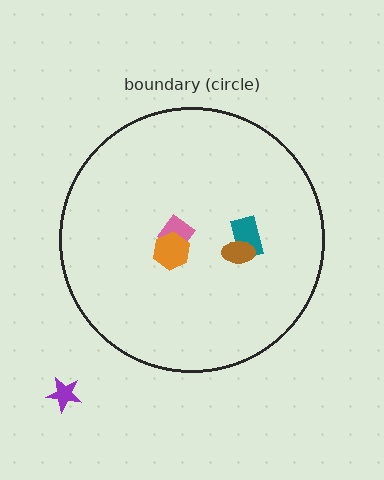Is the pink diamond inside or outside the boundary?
Inside.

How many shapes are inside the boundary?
4 inside, 1 outside.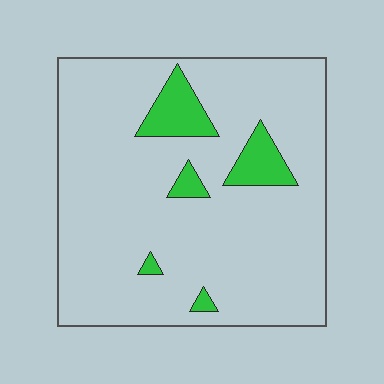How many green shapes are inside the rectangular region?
5.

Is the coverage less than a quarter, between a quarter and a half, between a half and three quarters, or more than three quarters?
Less than a quarter.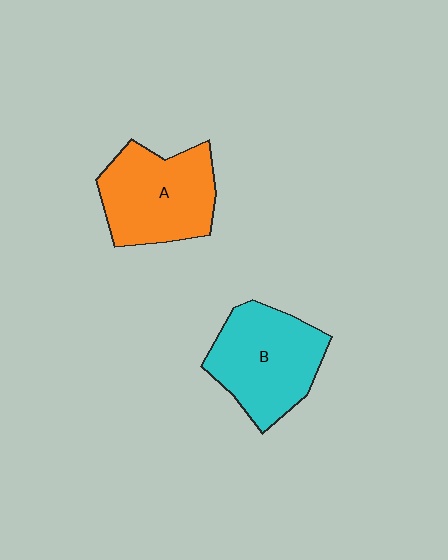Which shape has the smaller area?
Shape A (orange).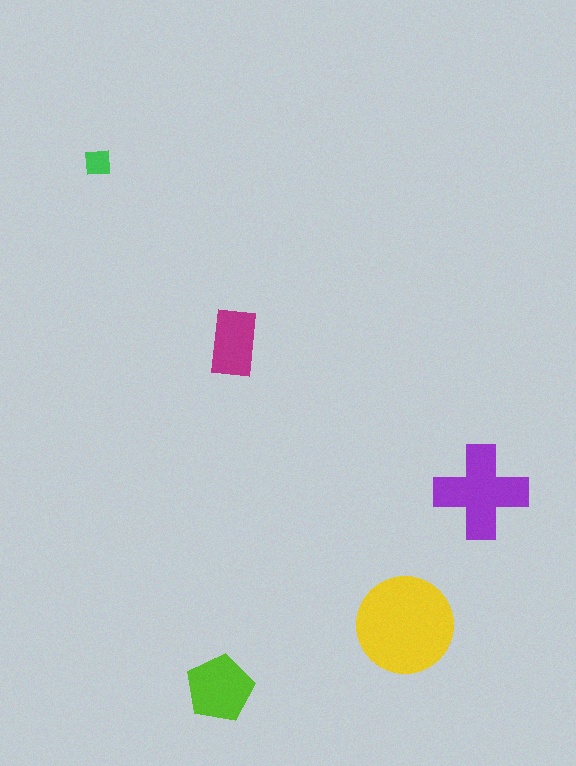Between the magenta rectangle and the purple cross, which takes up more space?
The purple cross.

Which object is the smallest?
The green square.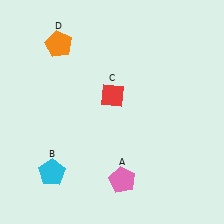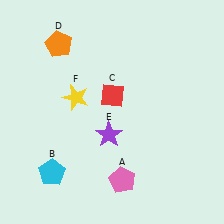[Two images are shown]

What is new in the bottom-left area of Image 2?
A purple star (E) was added in the bottom-left area of Image 2.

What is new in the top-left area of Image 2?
A yellow star (F) was added in the top-left area of Image 2.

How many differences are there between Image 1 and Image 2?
There are 2 differences between the two images.